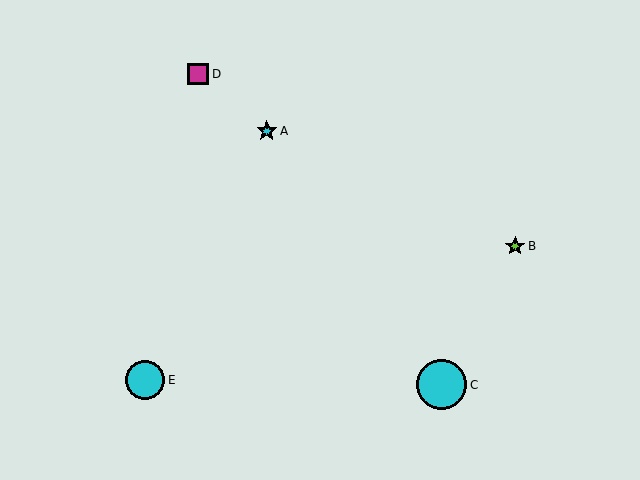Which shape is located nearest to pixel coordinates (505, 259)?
The lime star (labeled B) at (515, 246) is nearest to that location.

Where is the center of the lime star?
The center of the lime star is at (515, 246).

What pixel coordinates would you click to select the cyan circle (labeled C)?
Click at (442, 385) to select the cyan circle C.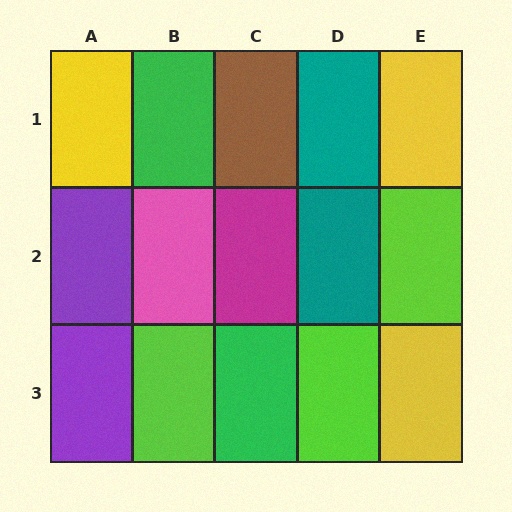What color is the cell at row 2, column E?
Lime.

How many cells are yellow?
3 cells are yellow.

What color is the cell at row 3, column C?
Green.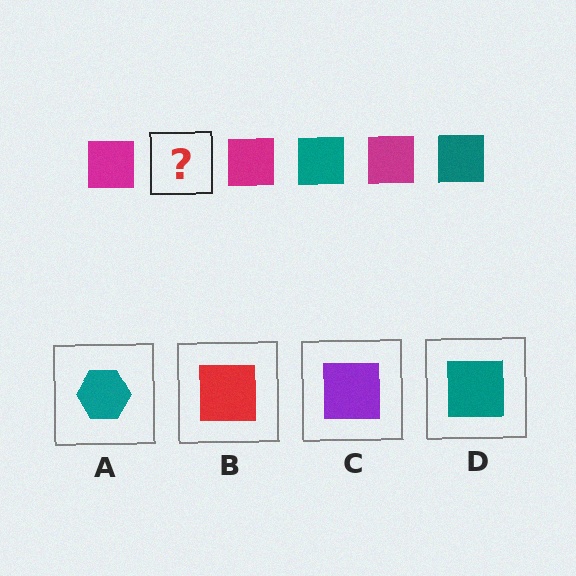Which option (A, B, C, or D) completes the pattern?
D.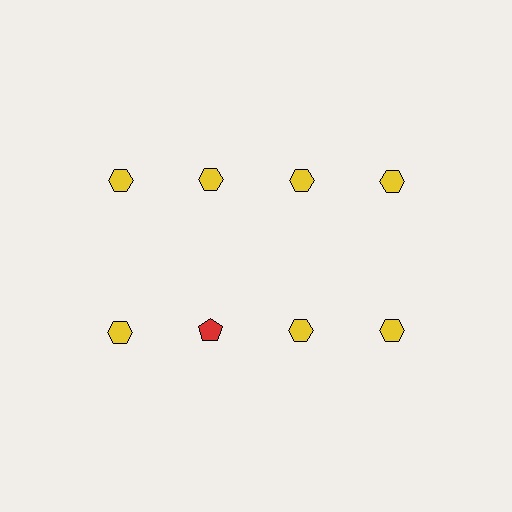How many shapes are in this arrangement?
There are 8 shapes arranged in a grid pattern.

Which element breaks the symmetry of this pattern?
The red pentagon in the second row, second from left column breaks the symmetry. All other shapes are yellow hexagons.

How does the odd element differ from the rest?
It differs in both color (red instead of yellow) and shape (pentagon instead of hexagon).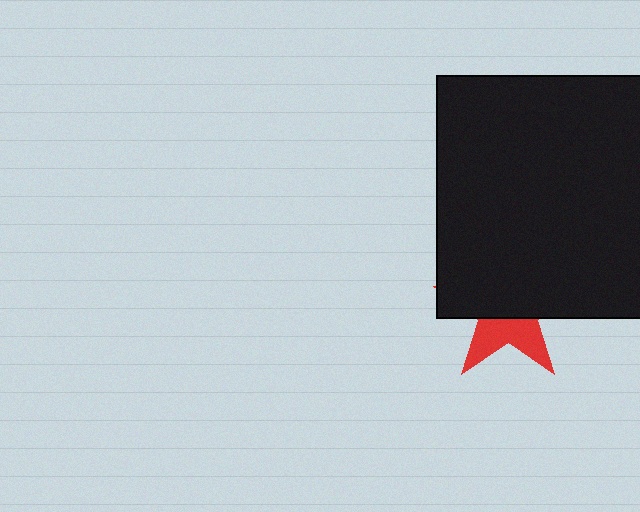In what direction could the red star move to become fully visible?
The red star could move down. That would shift it out from behind the black square entirely.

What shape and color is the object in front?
The object in front is a black square.